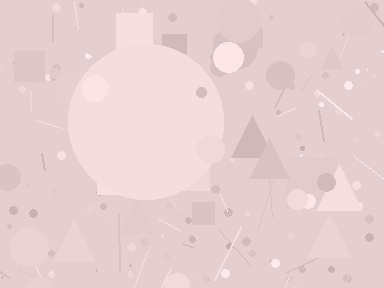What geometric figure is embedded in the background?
A circle is embedded in the background.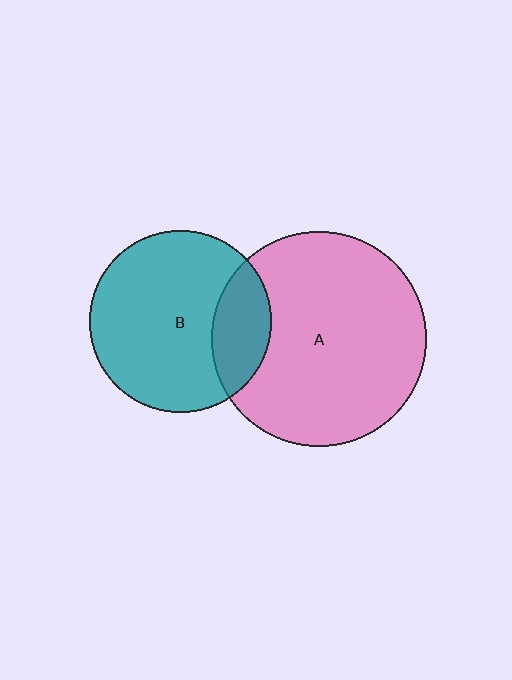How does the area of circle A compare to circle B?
Approximately 1.4 times.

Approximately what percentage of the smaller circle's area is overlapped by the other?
Approximately 20%.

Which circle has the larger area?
Circle A (pink).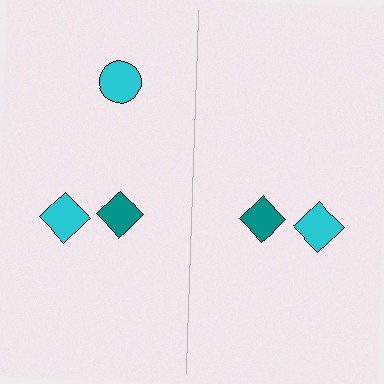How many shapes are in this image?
There are 5 shapes in this image.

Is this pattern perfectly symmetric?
No, the pattern is not perfectly symmetric. A cyan circle is missing from the right side.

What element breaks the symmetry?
A cyan circle is missing from the right side.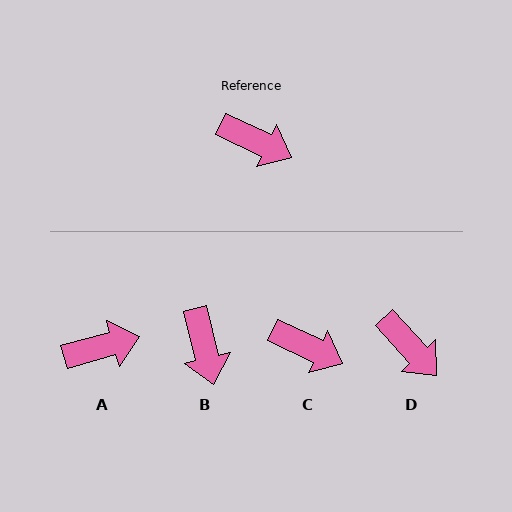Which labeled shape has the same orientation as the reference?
C.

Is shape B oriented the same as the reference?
No, it is off by about 51 degrees.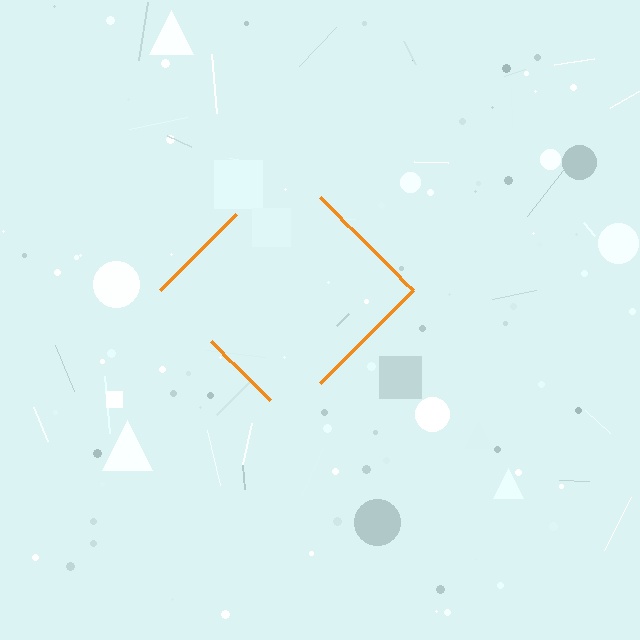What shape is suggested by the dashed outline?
The dashed outline suggests a diamond.